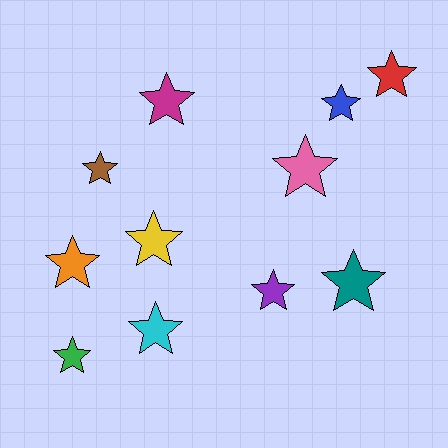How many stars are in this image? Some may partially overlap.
There are 11 stars.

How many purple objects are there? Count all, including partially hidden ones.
There is 1 purple object.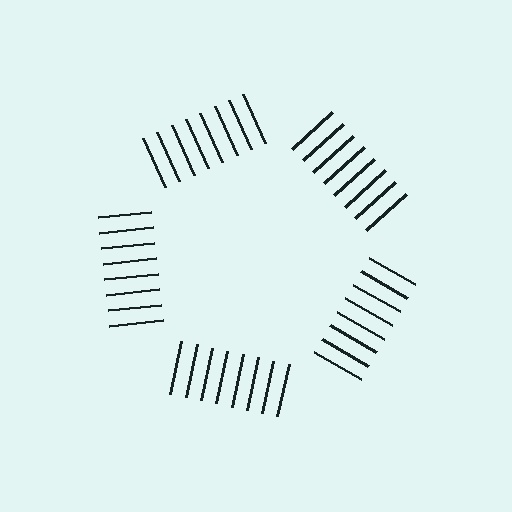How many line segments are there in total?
40 — 8 along each of the 5 edges.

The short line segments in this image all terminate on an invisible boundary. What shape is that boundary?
An illusory pentagon — the line segments terminate on its edges but no continuous stroke is drawn.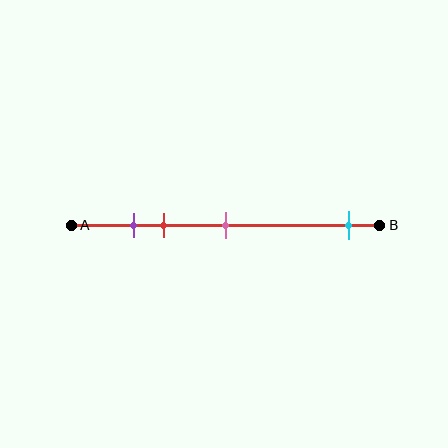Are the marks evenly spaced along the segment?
No, the marks are not evenly spaced.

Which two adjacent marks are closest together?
The purple and red marks are the closest adjacent pair.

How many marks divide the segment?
There are 4 marks dividing the segment.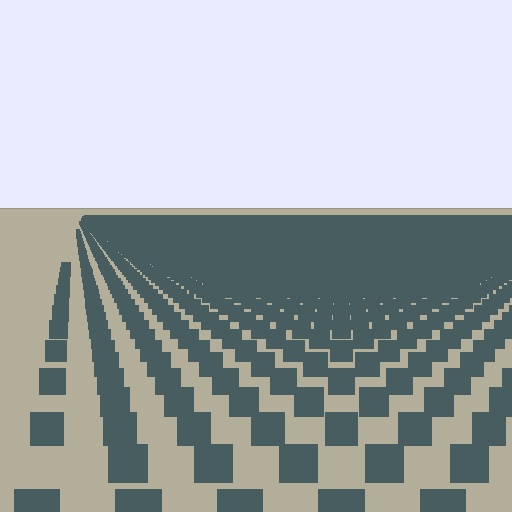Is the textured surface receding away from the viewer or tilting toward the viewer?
The surface is receding away from the viewer. Texture elements get smaller and denser toward the top.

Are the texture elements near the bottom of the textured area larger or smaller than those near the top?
Larger. Near the bottom, elements are closer to the viewer and appear at a bigger on-screen size.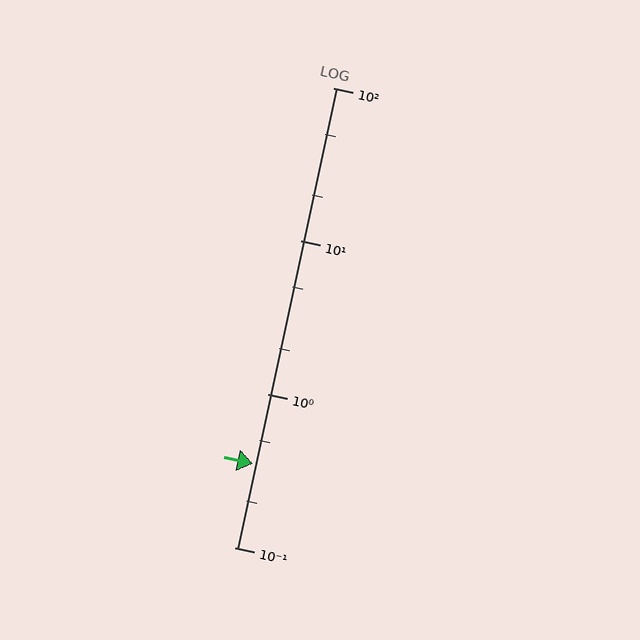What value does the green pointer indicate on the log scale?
The pointer indicates approximately 0.35.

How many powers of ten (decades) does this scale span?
The scale spans 3 decades, from 0.1 to 100.